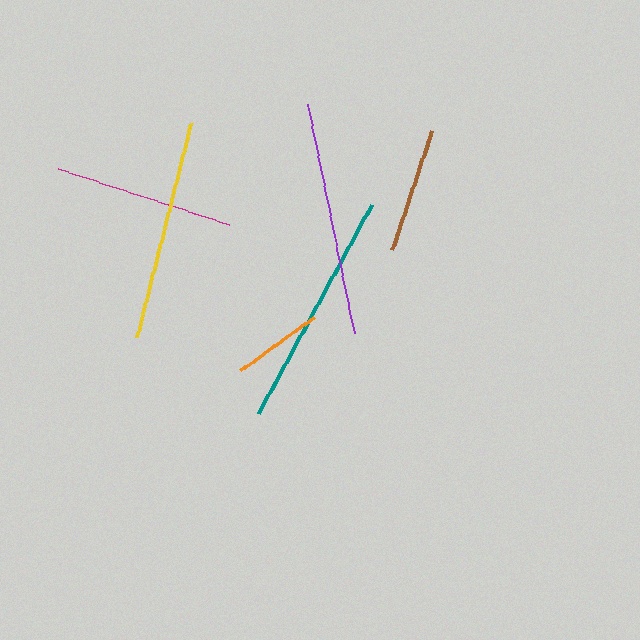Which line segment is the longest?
The teal line is the longest at approximately 238 pixels.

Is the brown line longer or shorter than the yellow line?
The yellow line is longer than the brown line.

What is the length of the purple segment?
The purple segment is approximately 233 pixels long.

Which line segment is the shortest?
The orange line is the shortest at approximately 91 pixels.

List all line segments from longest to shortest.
From longest to shortest: teal, purple, yellow, magenta, brown, orange.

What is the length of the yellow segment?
The yellow segment is approximately 222 pixels long.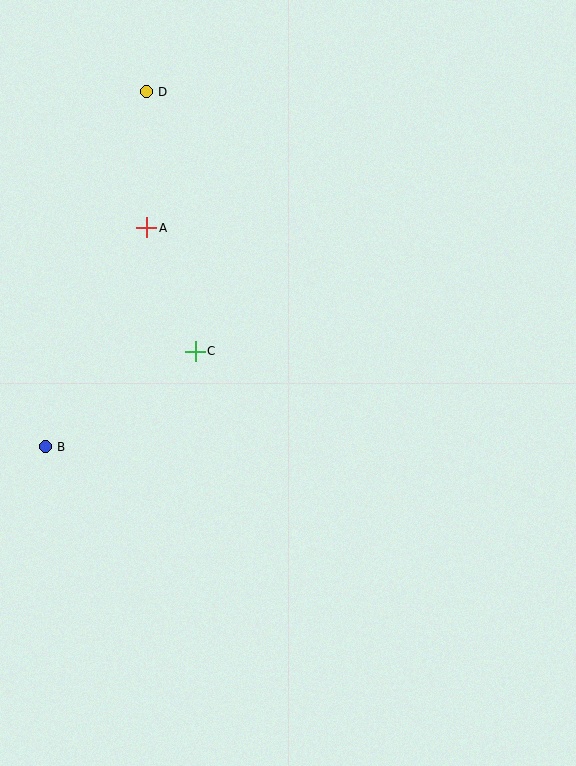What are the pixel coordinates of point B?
Point B is at (45, 447).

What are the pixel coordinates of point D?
Point D is at (146, 92).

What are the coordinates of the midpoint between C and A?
The midpoint between C and A is at (171, 290).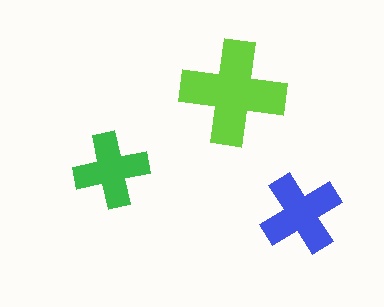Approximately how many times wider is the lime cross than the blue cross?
About 1.5 times wider.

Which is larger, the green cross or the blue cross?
The blue one.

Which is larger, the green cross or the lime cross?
The lime one.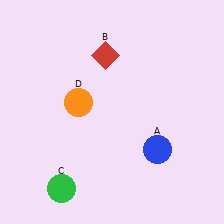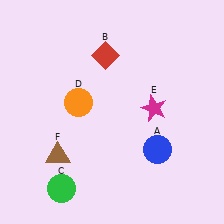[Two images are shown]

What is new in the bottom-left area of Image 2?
A brown triangle (F) was added in the bottom-left area of Image 2.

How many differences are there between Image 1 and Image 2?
There are 2 differences between the two images.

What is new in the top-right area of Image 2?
A magenta star (E) was added in the top-right area of Image 2.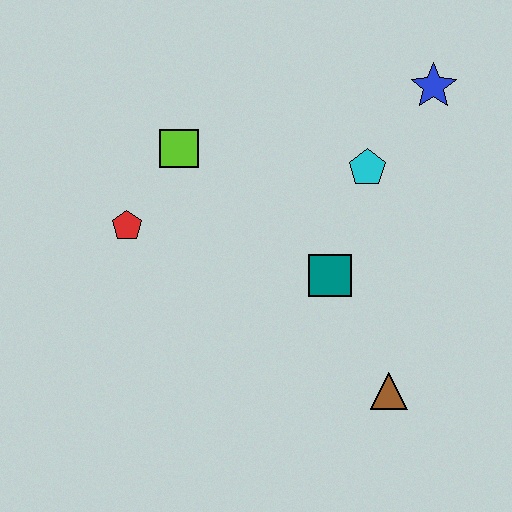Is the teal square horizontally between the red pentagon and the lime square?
No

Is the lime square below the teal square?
No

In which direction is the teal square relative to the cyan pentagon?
The teal square is below the cyan pentagon.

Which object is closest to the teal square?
The cyan pentagon is closest to the teal square.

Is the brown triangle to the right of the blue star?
No